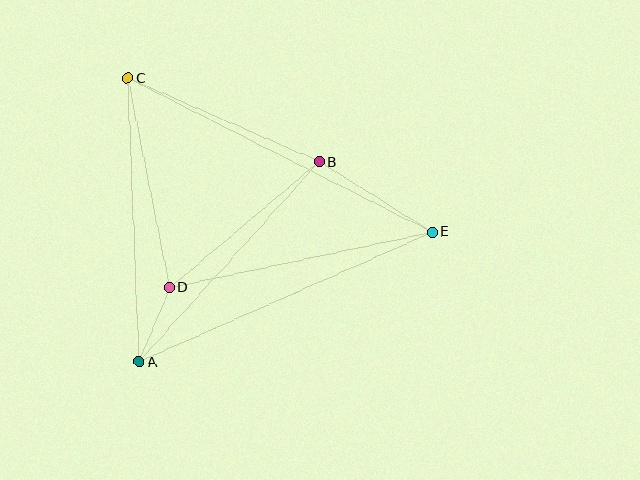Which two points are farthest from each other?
Points C and E are farthest from each other.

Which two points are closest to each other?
Points A and D are closest to each other.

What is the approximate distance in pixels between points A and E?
The distance between A and E is approximately 320 pixels.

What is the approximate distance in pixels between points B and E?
The distance between B and E is approximately 133 pixels.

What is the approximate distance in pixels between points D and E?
The distance between D and E is approximately 268 pixels.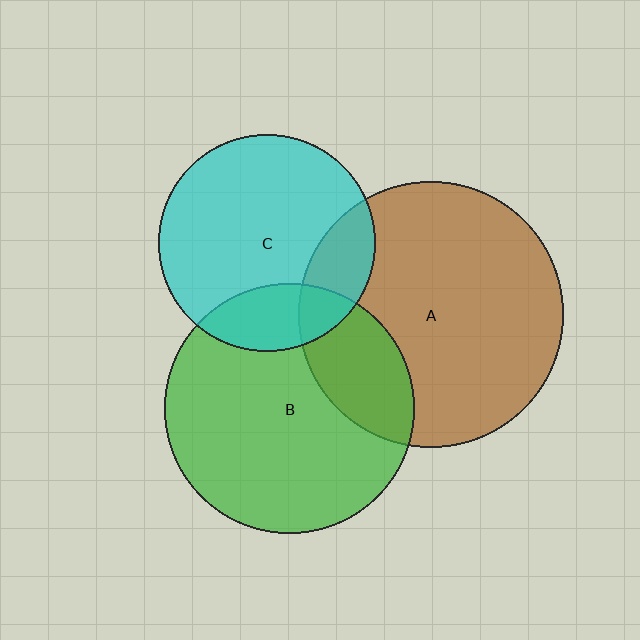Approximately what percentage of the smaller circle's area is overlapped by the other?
Approximately 20%.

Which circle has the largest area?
Circle A (brown).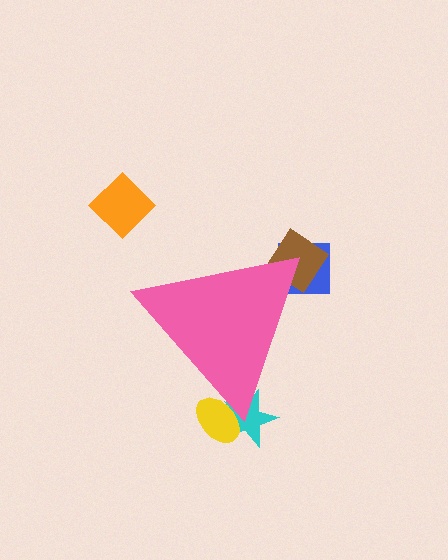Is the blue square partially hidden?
Yes, the blue square is partially hidden behind the pink triangle.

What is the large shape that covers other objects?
A pink triangle.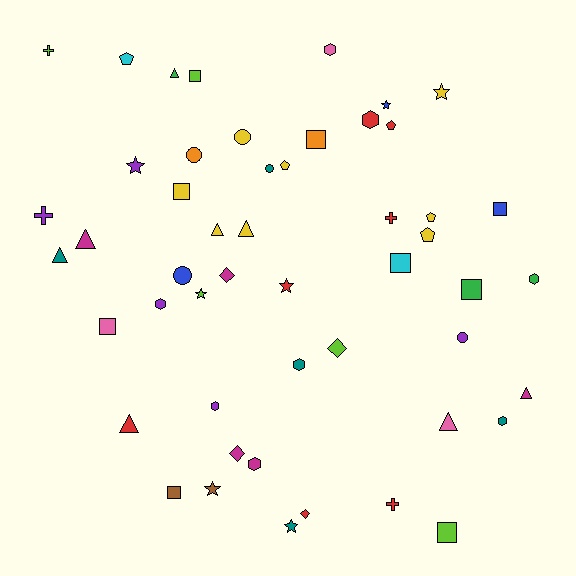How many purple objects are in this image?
There are 5 purple objects.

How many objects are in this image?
There are 50 objects.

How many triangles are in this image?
There are 8 triangles.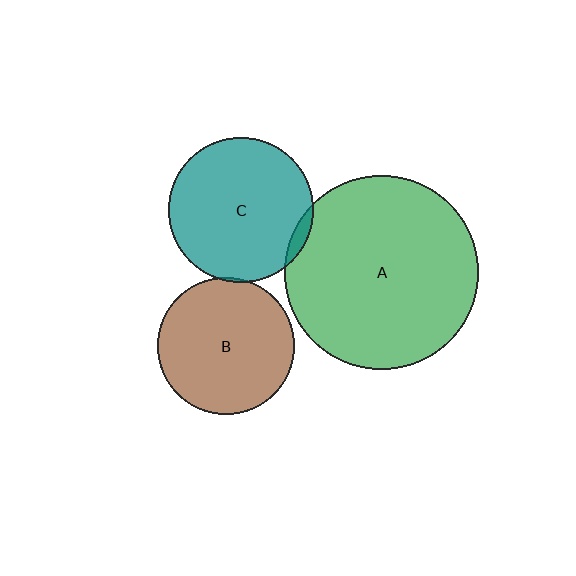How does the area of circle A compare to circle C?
Approximately 1.8 times.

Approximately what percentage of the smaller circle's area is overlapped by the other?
Approximately 5%.